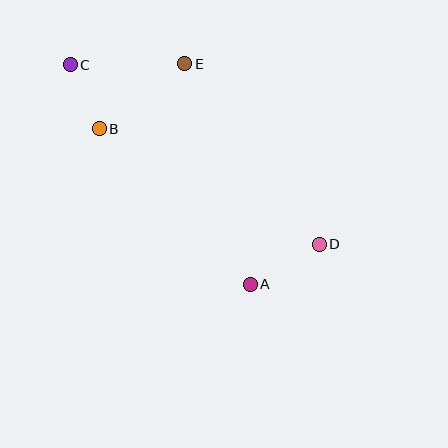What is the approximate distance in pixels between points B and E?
The distance between B and E is approximately 107 pixels.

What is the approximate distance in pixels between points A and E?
The distance between A and E is approximately 230 pixels.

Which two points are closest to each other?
Points B and C are closest to each other.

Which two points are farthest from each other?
Points C and D are farthest from each other.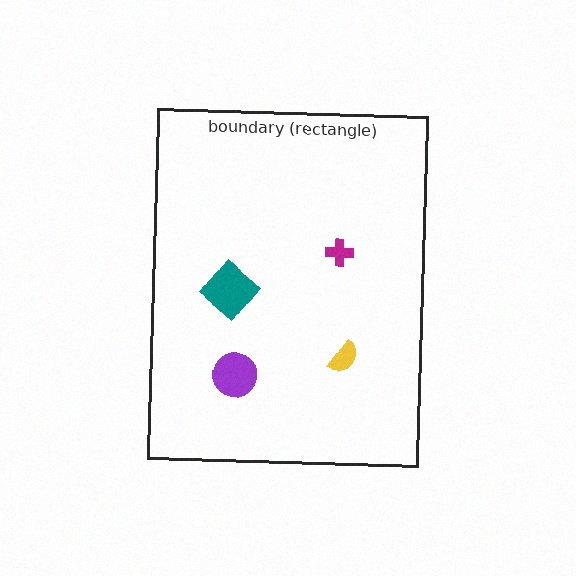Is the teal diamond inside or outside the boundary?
Inside.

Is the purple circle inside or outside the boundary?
Inside.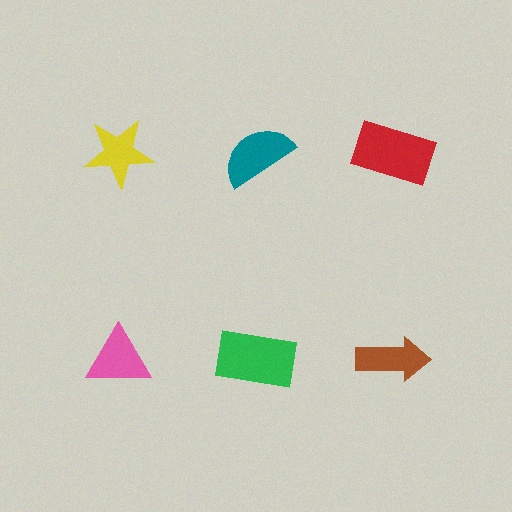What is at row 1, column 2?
A teal semicircle.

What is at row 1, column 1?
A yellow star.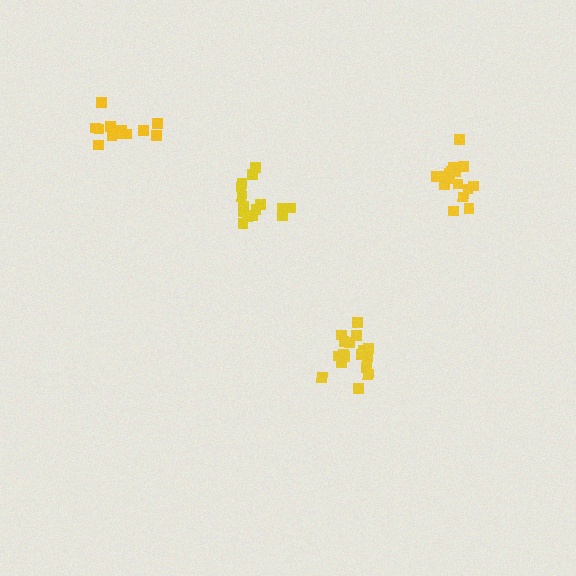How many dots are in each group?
Group 1: 17 dots, Group 2: 15 dots, Group 3: 16 dots, Group 4: 12 dots (60 total).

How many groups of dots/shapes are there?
There are 4 groups.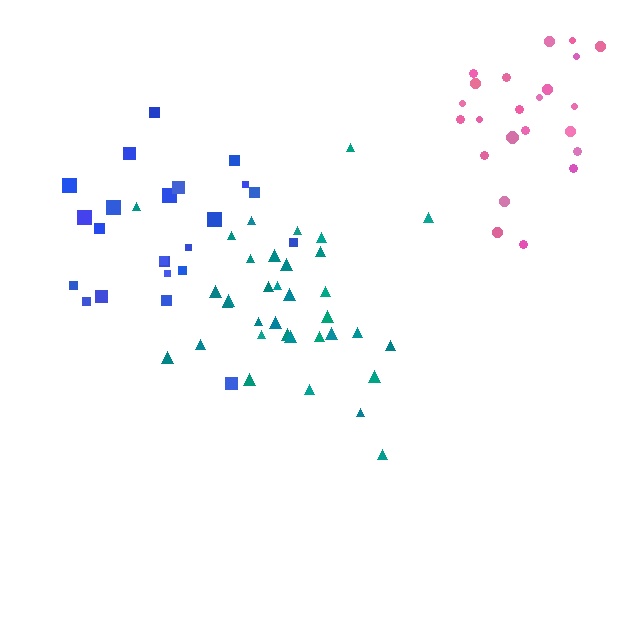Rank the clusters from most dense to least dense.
teal, pink, blue.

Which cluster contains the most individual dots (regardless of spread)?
Teal (35).